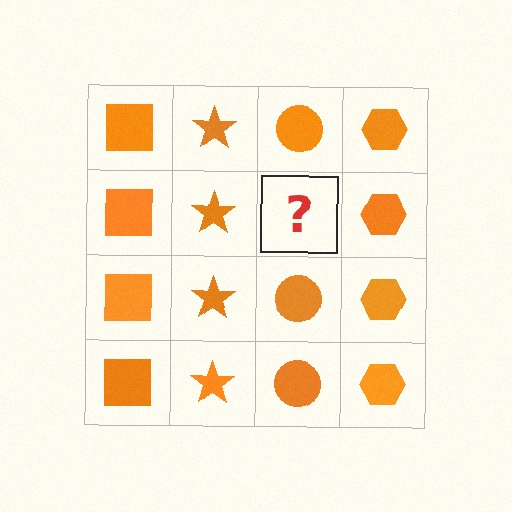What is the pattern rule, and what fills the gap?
The rule is that each column has a consistent shape. The gap should be filled with an orange circle.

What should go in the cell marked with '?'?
The missing cell should contain an orange circle.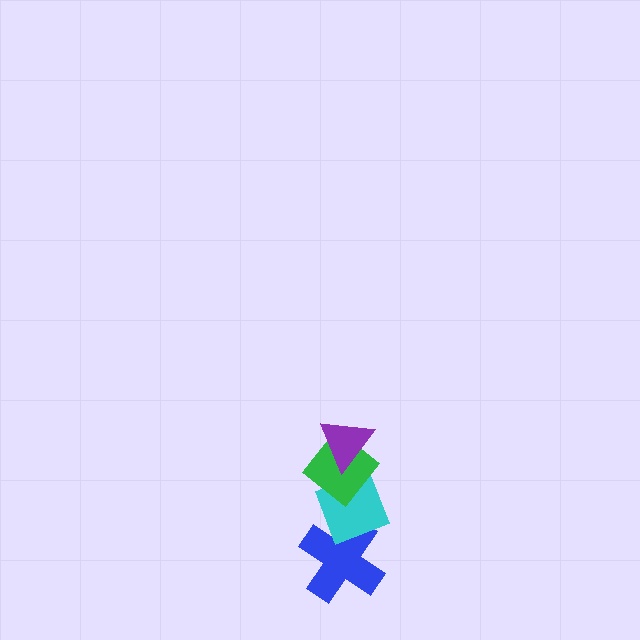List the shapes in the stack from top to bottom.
From top to bottom: the purple triangle, the green diamond, the cyan diamond, the blue cross.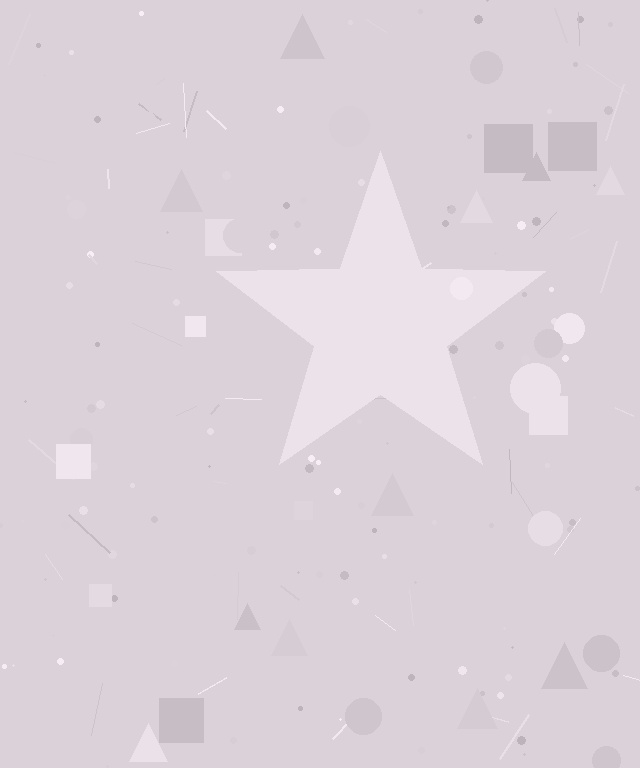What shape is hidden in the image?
A star is hidden in the image.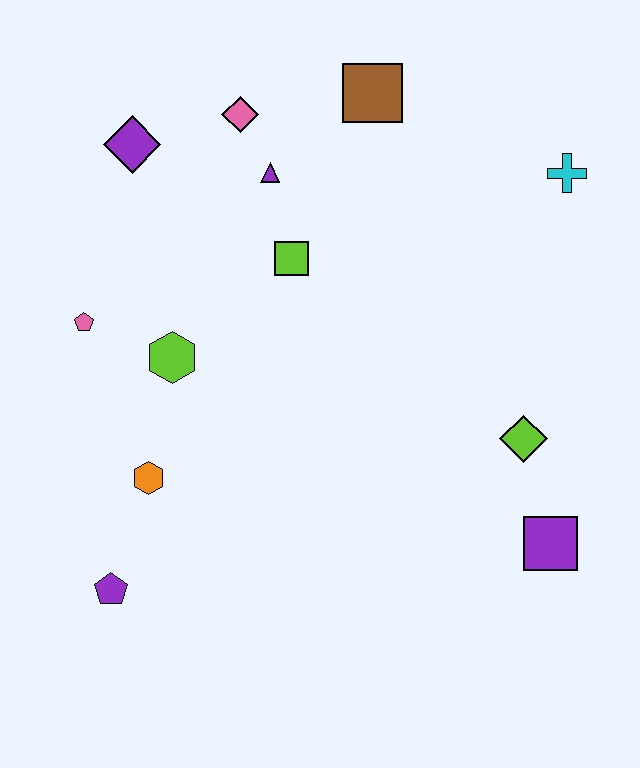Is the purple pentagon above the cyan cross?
No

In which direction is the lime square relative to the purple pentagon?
The lime square is above the purple pentagon.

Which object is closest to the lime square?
The purple triangle is closest to the lime square.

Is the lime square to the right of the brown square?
No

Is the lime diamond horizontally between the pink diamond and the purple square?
Yes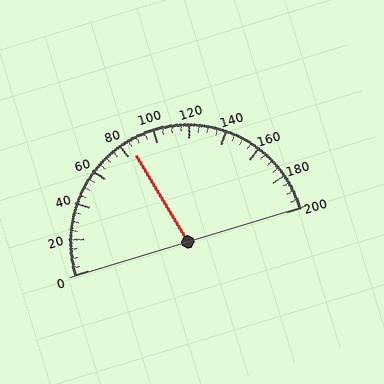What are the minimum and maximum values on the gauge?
The gauge ranges from 0 to 200.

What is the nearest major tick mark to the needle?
The nearest major tick mark is 80.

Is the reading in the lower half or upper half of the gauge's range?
The reading is in the lower half of the range (0 to 200).